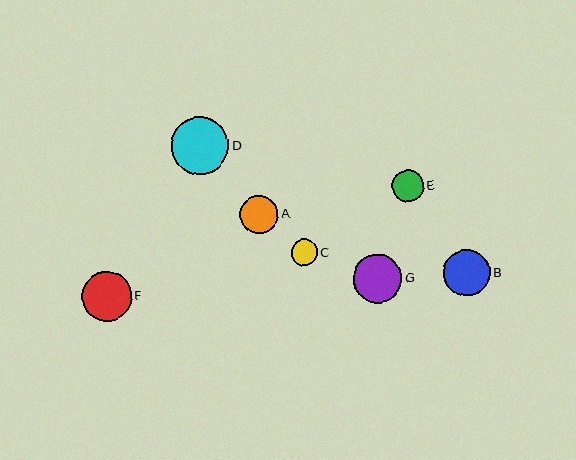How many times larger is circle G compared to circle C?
Circle G is approximately 1.9 times the size of circle C.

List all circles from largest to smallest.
From largest to smallest: D, F, G, B, A, E, C.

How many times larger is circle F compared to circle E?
Circle F is approximately 1.6 times the size of circle E.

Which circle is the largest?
Circle D is the largest with a size of approximately 58 pixels.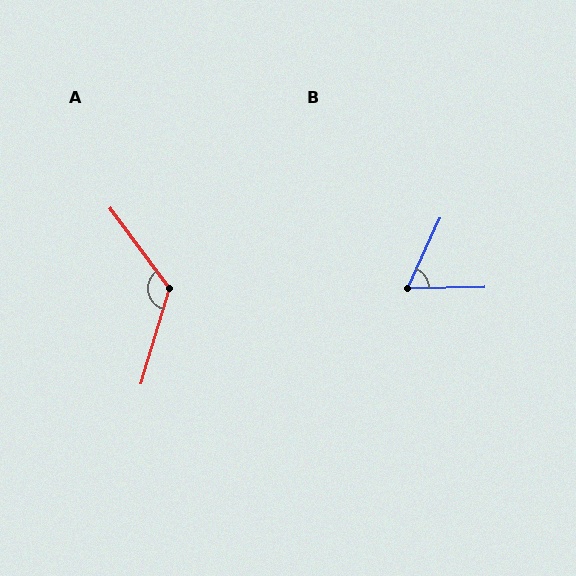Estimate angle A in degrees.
Approximately 127 degrees.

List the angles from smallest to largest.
B (64°), A (127°).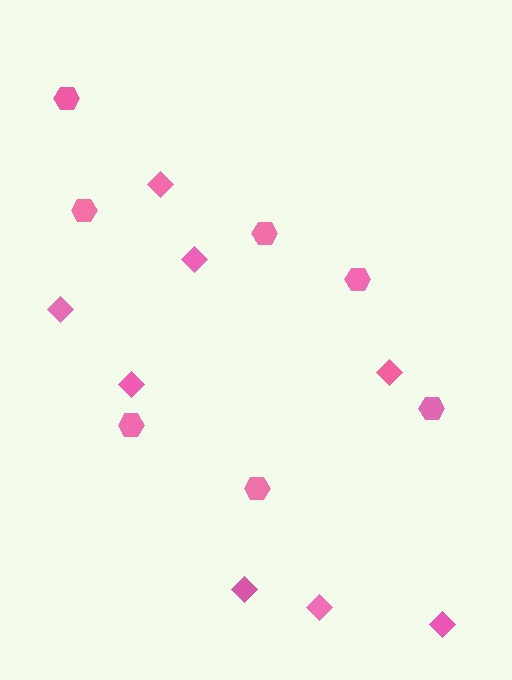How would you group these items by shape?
There are 2 groups: one group of hexagons (7) and one group of diamonds (8).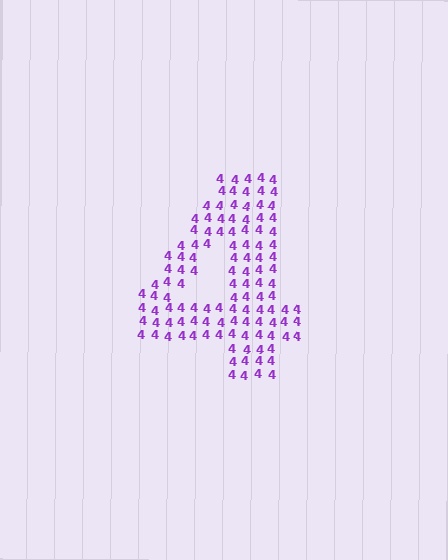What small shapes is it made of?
It is made of small digit 4's.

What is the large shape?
The large shape is the digit 4.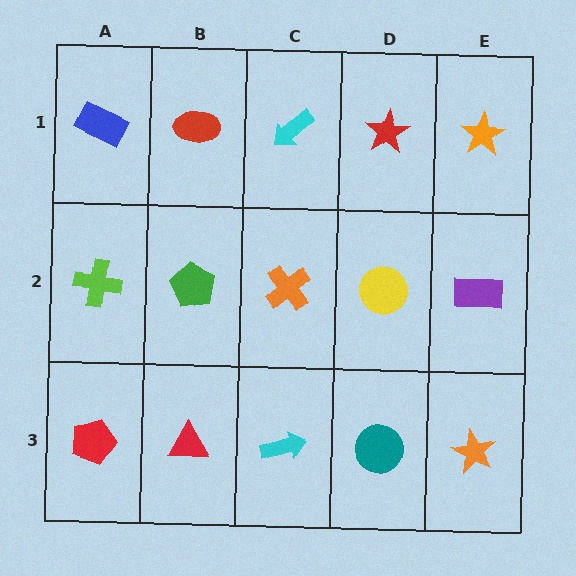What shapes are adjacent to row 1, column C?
An orange cross (row 2, column C), a red ellipse (row 1, column B), a red star (row 1, column D).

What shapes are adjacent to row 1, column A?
A lime cross (row 2, column A), a red ellipse (row 1, column B).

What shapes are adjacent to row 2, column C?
A cyan arrow (row 1, column C), a cyan arrow (row 3, column C), a green pentagon (row 2, column B), a yellow circle (row 2, column D).